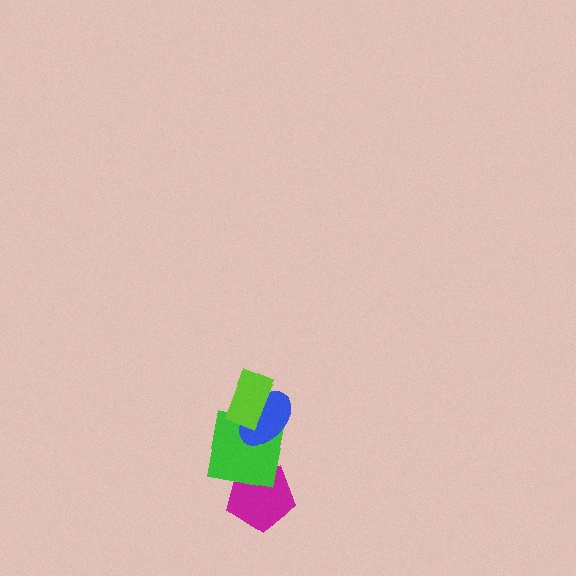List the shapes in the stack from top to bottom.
From top to bottom: the lime rectangle, the blue ellipse, the green square, the magenta pentagon.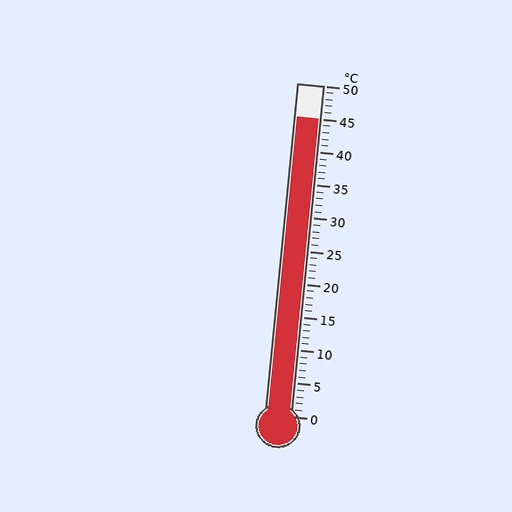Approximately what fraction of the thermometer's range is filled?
The thermometer is filled to approximately 90% of its range.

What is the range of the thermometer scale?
The thermometer scale ranges from 0°C to 50°C.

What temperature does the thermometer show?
The thermometer shows approximately 45°C.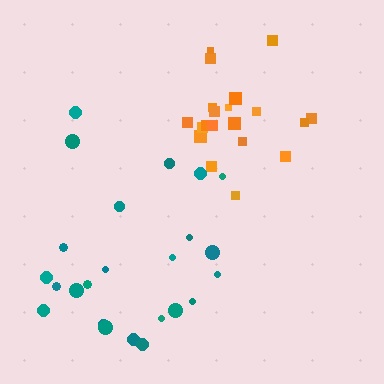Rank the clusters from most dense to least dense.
orange, teal.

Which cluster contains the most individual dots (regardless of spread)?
Teal (24).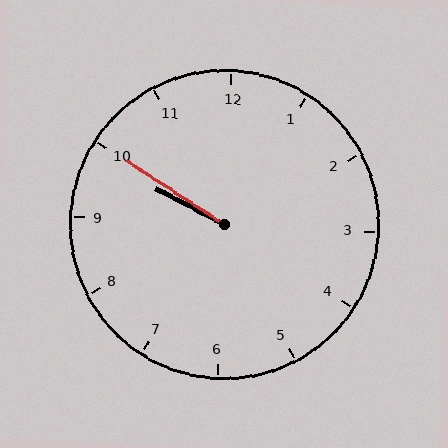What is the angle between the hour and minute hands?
Approximately 5 degrees.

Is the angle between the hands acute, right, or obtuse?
It is acute.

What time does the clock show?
9:50.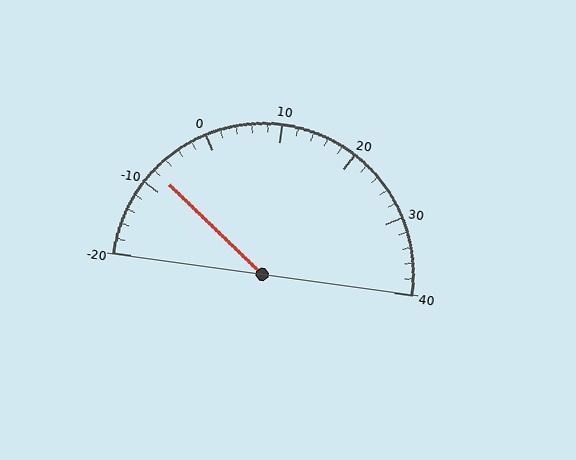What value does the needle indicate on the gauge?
The needle indicates approximately -8.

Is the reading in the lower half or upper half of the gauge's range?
The reading is in the lower half of the range (-20 to 40).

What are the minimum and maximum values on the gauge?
The gauge ranges from -20 to 40.